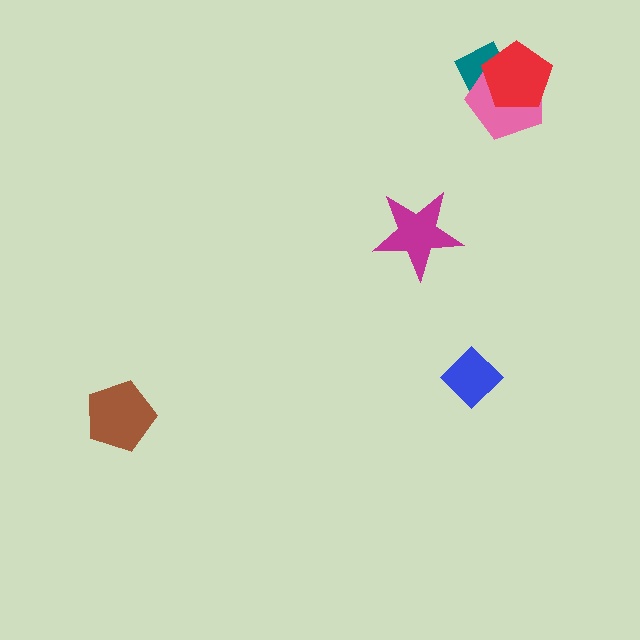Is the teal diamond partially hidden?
Yes, it is partially covered by another shape.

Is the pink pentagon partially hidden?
Yes, it is partially covered by another shape.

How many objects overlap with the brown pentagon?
0 objects overlap with the brown pentagon.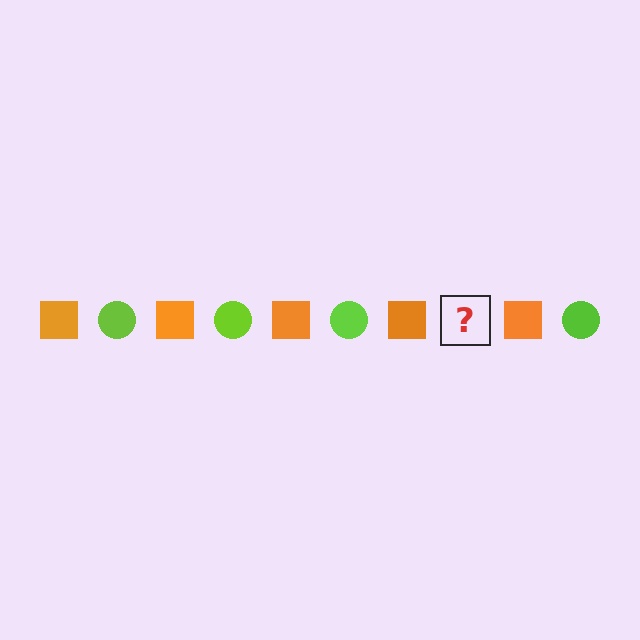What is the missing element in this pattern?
The missing element is a lime circle.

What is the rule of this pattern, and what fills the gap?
The rule is that the pattern alternates between orange square and lime circle. The gap should be filled with a lime circle.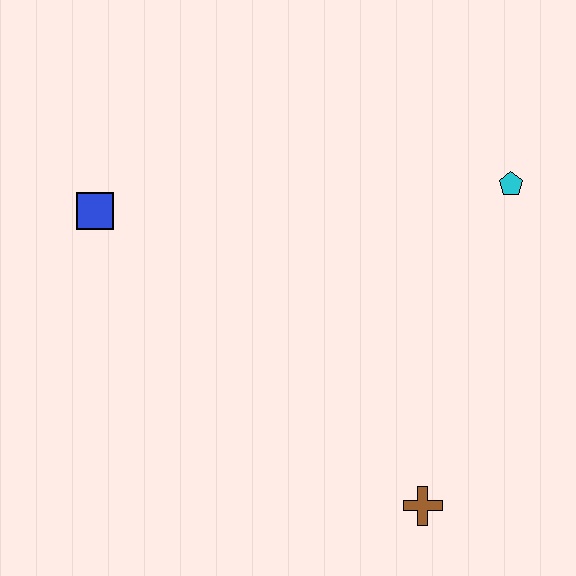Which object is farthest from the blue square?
The brown cross is farthest from the blue square.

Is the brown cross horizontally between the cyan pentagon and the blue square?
Yes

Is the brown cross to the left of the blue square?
No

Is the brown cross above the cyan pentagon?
No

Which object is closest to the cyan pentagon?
The brown cross is closest to the cyan pentagon.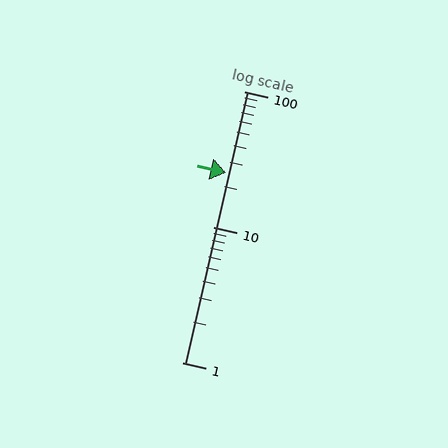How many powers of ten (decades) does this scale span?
The scale spans 2 decades, from 1 to 100.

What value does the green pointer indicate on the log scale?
The pointer indicates approximately 25.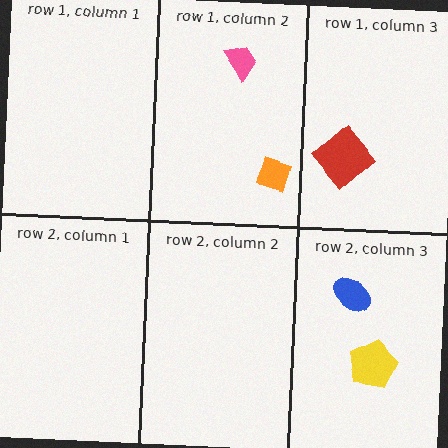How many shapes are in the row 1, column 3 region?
1.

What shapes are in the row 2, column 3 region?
The yellow pentagon, the blue ellipse.